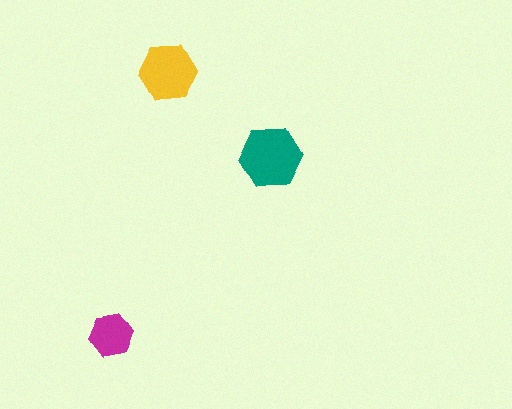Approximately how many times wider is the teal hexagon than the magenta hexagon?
About 1.5 times wider.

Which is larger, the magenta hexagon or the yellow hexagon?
The yellow one.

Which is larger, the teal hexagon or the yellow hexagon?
The teal one.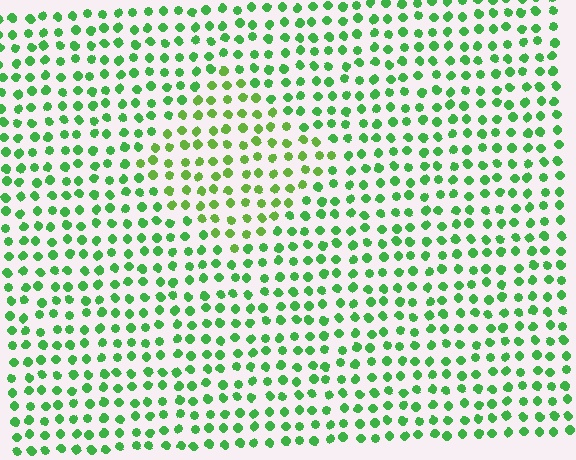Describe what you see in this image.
The image is filled with small green elements in a uniform arrangement. A diamond-shaped region is visible where the elements are tinted to a slightly different hue, forming a subtle color boundary.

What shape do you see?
I see a diamond.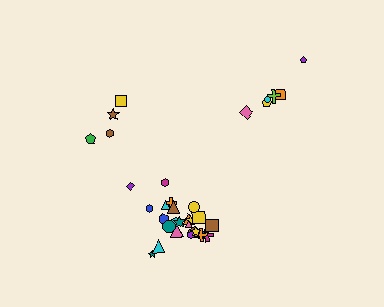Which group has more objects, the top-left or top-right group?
The top-right group.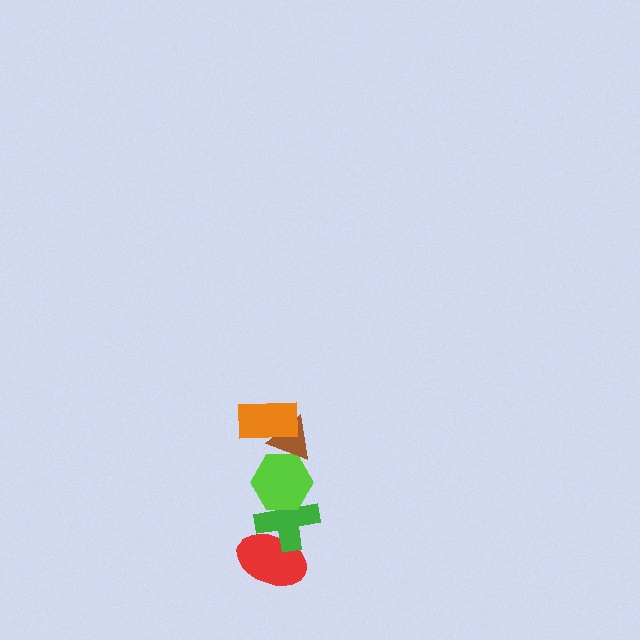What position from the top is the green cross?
The green cross is 4th from the top.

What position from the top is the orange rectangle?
The orange rectangle is 1st from the top.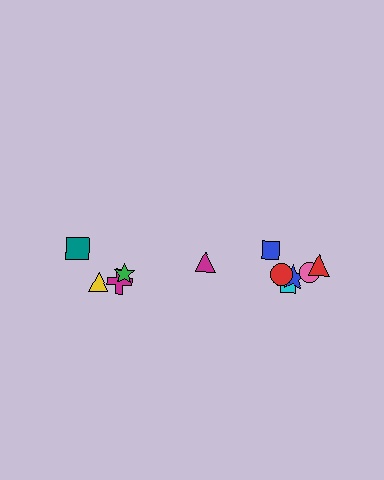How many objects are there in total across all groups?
There are 11 objects.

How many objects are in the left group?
There are 4 objects.